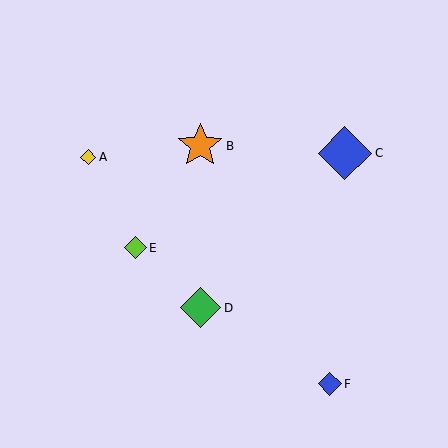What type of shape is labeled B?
Shape B is an orange star.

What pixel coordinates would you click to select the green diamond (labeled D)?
Click at (200, 308) to select the green diamond D.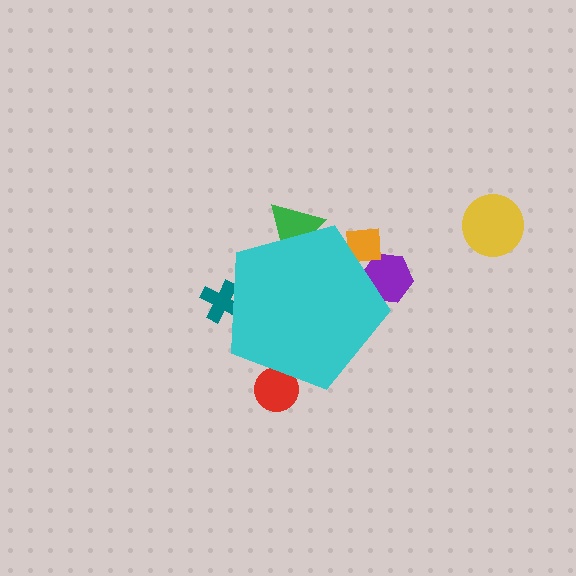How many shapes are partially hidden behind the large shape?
5 shapes are partially hidden.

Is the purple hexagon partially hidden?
Yes, the purple hexagon is partially hidden behind the cyan pentagon.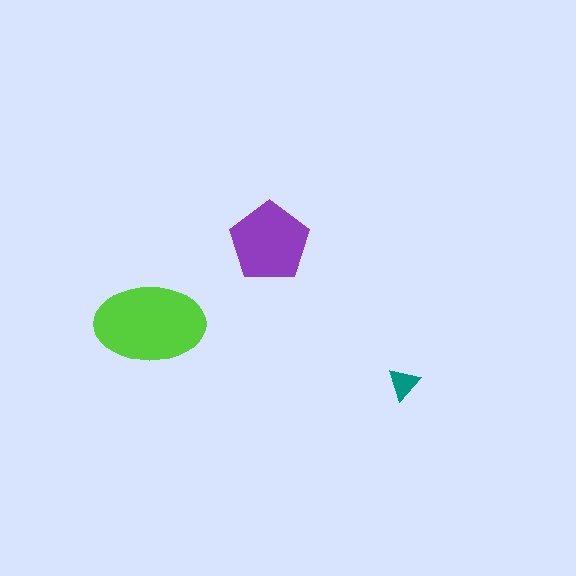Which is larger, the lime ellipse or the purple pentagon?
The lime ellipse.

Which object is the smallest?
The teal triangle.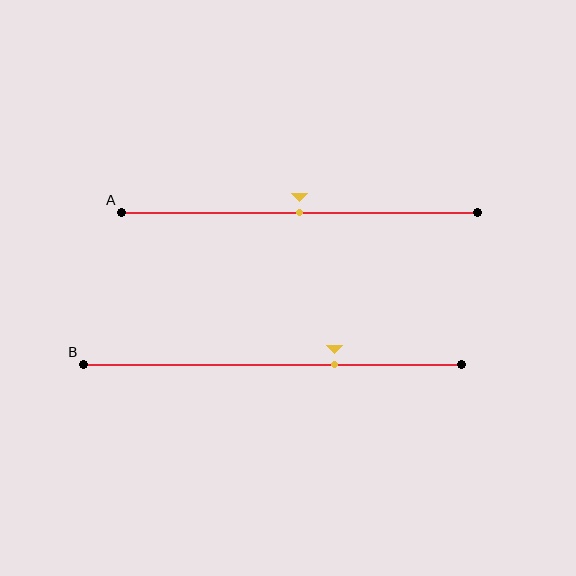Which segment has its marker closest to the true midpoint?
Segment A has its marker closest to the true midpoint.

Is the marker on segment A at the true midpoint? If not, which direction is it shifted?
Yes, the marker on segment A is at the true midpoint.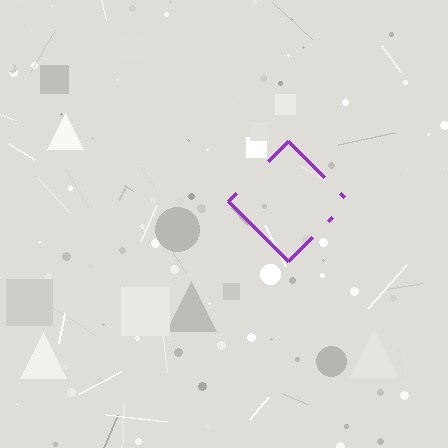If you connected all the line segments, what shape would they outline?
They would outline a diamond.